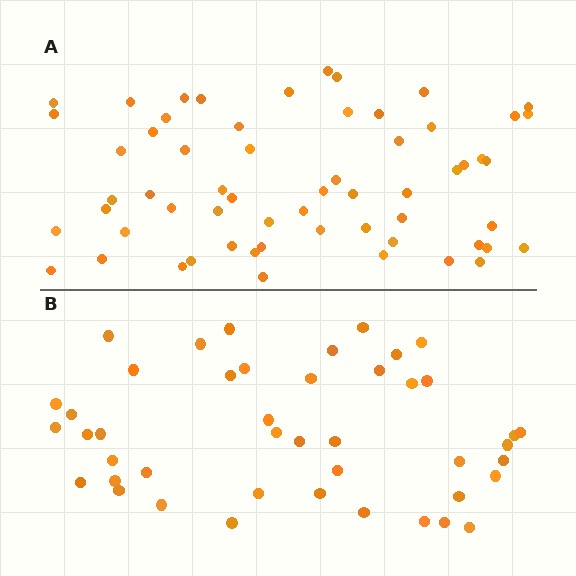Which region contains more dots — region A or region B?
Region A (the top region) has more dots.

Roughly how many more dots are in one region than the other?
Region A has approximately 15 more dots than region B.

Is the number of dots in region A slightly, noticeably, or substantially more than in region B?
Region A has noticeably more, but not dramatically so. The ratio is roughly 1.4 to 1.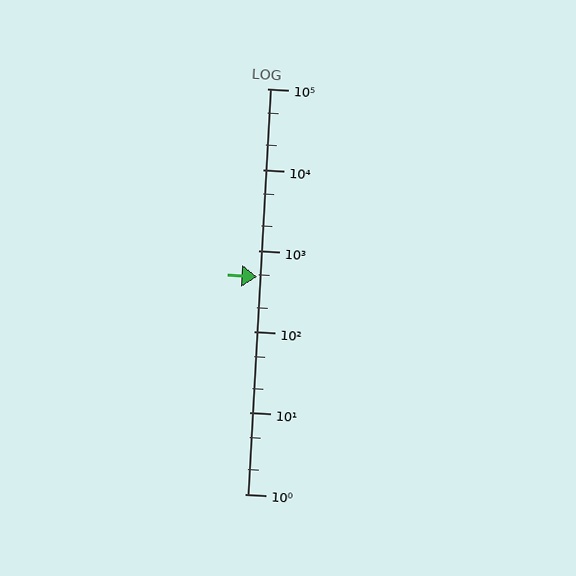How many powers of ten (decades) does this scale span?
The scale spans 5 decades, from 1 to 100000.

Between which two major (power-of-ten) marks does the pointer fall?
The pointer is between 100 and 1000.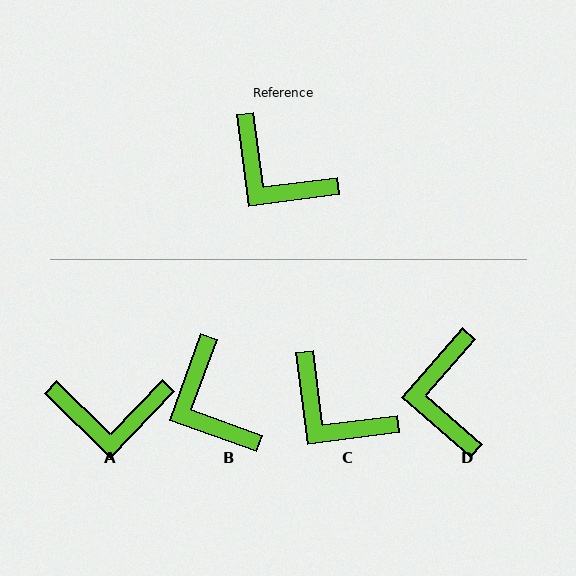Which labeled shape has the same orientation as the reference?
C.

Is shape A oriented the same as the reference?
No, it is off by about 38 degrees.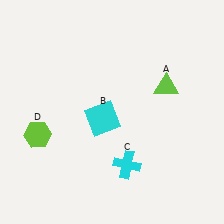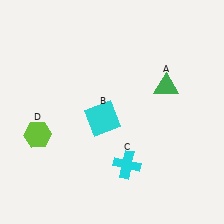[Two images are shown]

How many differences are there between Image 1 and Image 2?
There is 1 difference between the two images.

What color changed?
The triangle (A) changed from lime in Image 1 to green in Image 2.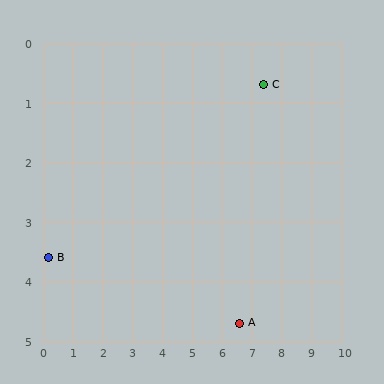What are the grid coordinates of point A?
Point A is at approximately (6.6, 4.7).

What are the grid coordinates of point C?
Point C is at approximately (7.4, 0.7).